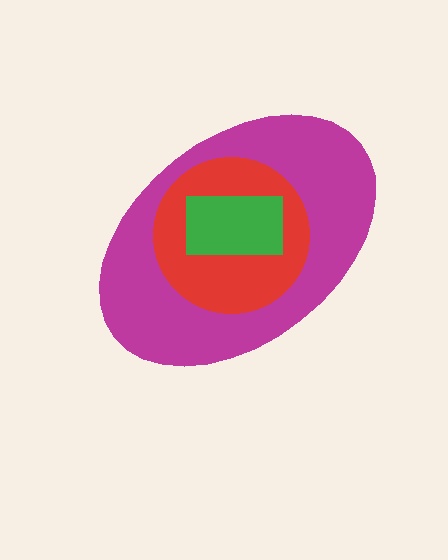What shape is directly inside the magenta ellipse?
The red circle.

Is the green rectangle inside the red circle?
Yes.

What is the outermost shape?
The magenta ellipse.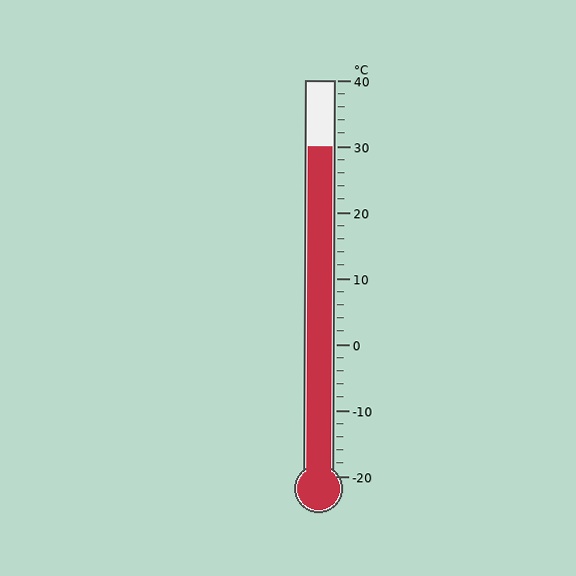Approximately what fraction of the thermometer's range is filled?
The thermometer is filled to approximately 85% of its range.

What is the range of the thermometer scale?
The thermometer scale ranges from -20°C to 40°C.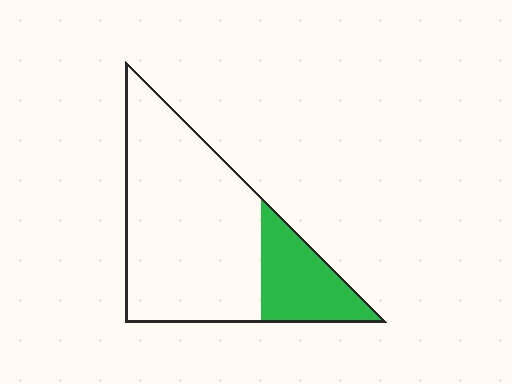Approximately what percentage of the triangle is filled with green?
Approximately 25%.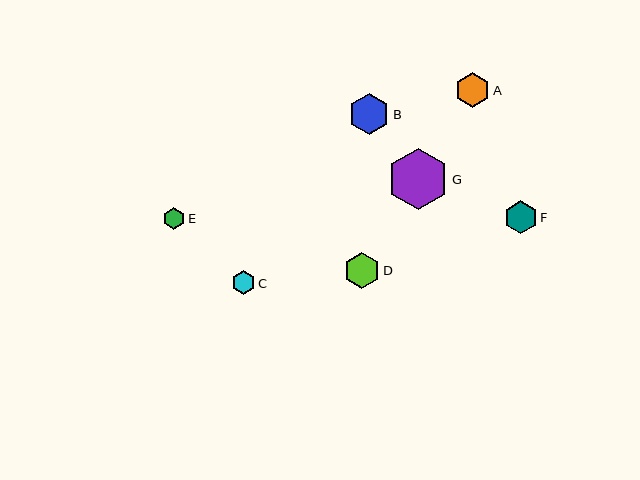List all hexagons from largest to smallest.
From largest to smallest: G, B, A, D, F, C, E.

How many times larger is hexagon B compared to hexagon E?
Hexagon B is approximately 1.9 times the size of hexagon E.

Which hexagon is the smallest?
Hexagon E is the smallest with a size of approximately 22 pixels.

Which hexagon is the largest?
Hexagon G is the largest with a size of approximately 61 pixels.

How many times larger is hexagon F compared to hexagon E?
Hexagon F is approximately 1.5 times the size of hexagon E.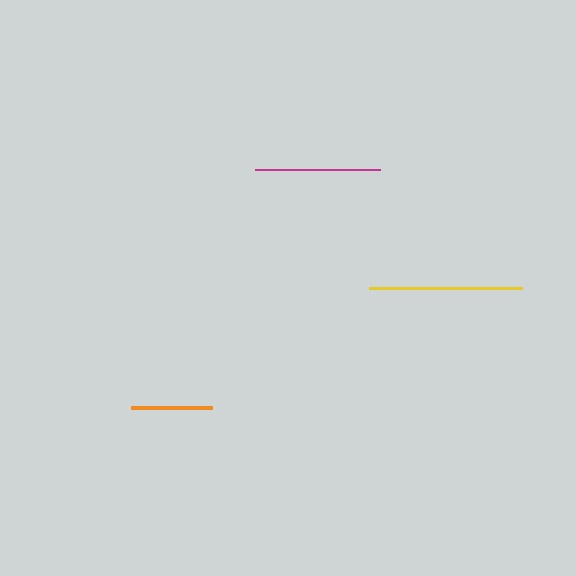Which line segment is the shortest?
The orange line is the shortest at approximately 80 pixels.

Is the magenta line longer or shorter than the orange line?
The magenta line is longer than the orange line.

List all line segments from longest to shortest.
From longest to shortest: yellow, magenta, orange.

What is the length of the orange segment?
The orange segment is approximately 80 pixels long.